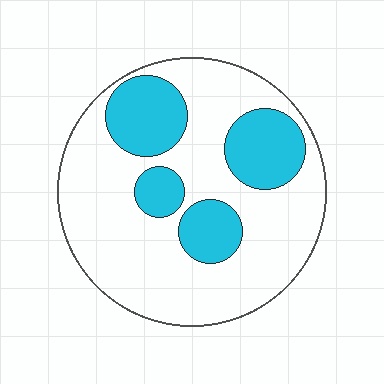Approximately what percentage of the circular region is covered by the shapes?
Approximately 30%.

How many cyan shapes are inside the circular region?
4.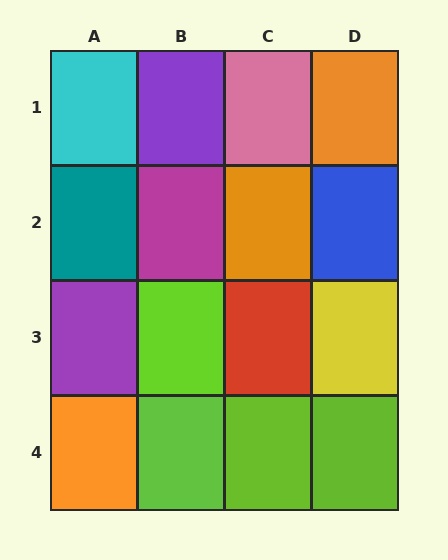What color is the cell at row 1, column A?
Cyan.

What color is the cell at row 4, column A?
Orange.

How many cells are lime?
4 cells are lime.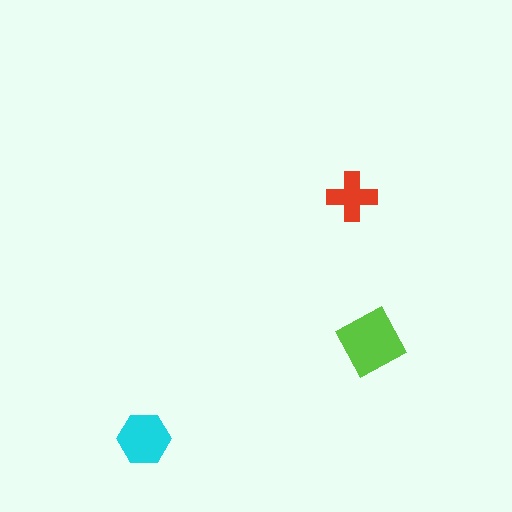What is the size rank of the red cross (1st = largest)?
3rd.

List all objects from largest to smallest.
The lime diamond, the cyan hexagon, the red cross.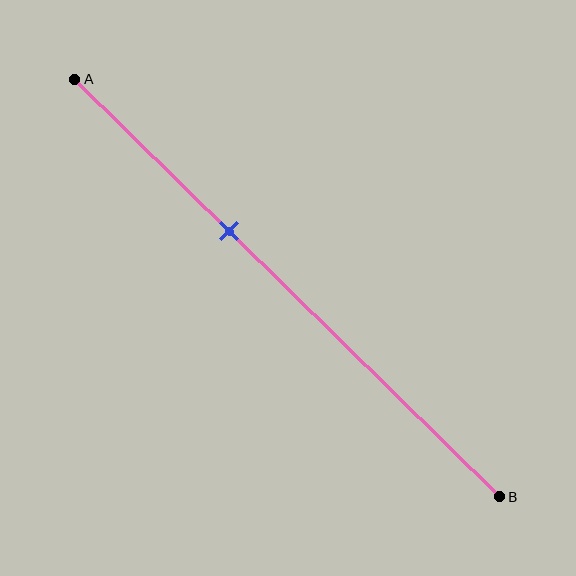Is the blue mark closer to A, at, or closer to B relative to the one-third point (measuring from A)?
The blue mark is closer to point B than the one-third point of segment AB.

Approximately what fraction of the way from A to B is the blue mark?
The blue mark is approximately 35% of the way from A to B.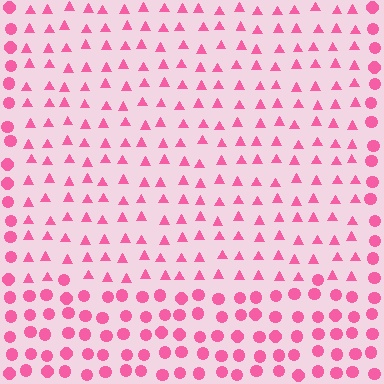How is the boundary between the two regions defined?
The boundary is defined by a change in element shape: triangles inside vs. circles outside. All elements share the same color and spacing.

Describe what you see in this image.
The image is filled with small pink elements arranged in a uniform grid. A rectangle-shaped region contains triangles, while the surrounding area contains circles. The boundary is defined purely by the change in element shape.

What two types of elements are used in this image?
The image uses triangles inside the rectangle region and circles outside it.